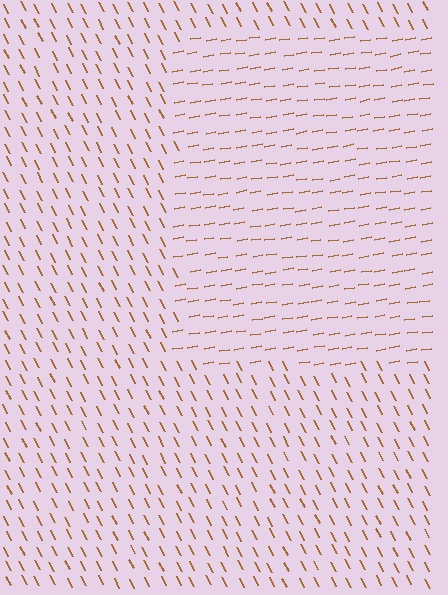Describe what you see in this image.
The image is filled with small brown line segments. A rectangle region in the image has lines oriented differently from the surrounding lines, creating a visible texture boundary.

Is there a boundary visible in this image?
Yes, there is a texture boundary formed by a change in line orientation.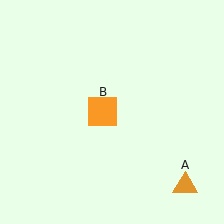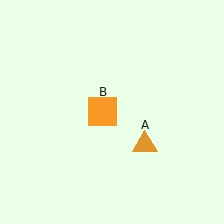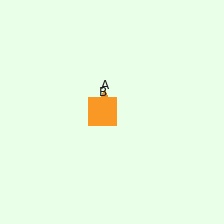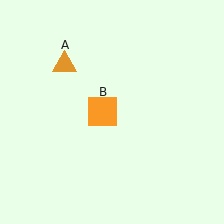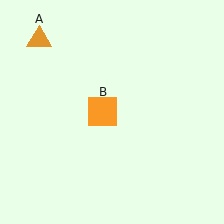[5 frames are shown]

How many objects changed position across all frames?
1 object changed position: orange triangle (object A).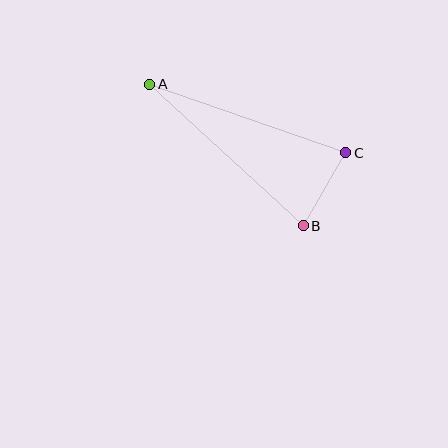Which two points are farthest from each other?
Points A and B are farthest from each other.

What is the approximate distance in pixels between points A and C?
The distance between A and C is approximately 208 pixels.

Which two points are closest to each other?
Points B and C are closest to each other.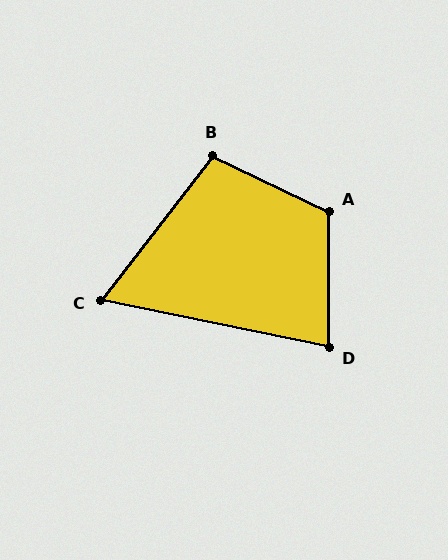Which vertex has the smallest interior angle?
C, at approximately 64 degrees.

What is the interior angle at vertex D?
Approximately 78 degrees (acute).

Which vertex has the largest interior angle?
A, at approximately 116 degrees.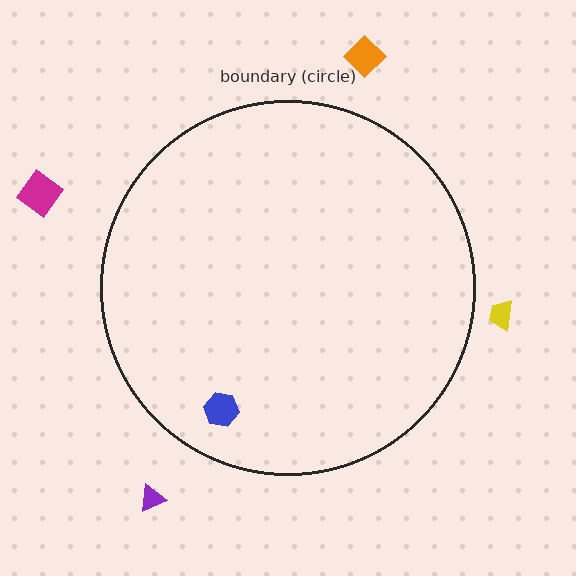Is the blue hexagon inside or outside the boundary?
Inside.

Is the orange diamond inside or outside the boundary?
Outside.